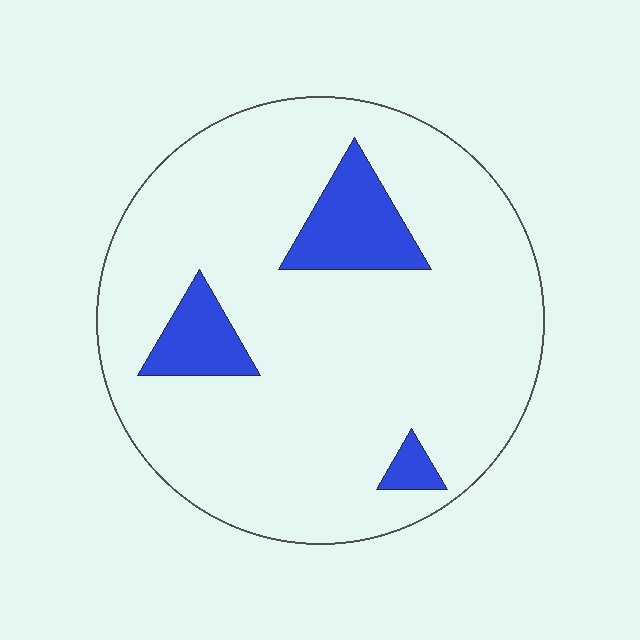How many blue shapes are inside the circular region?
3.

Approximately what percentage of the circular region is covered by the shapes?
Approximately 10%.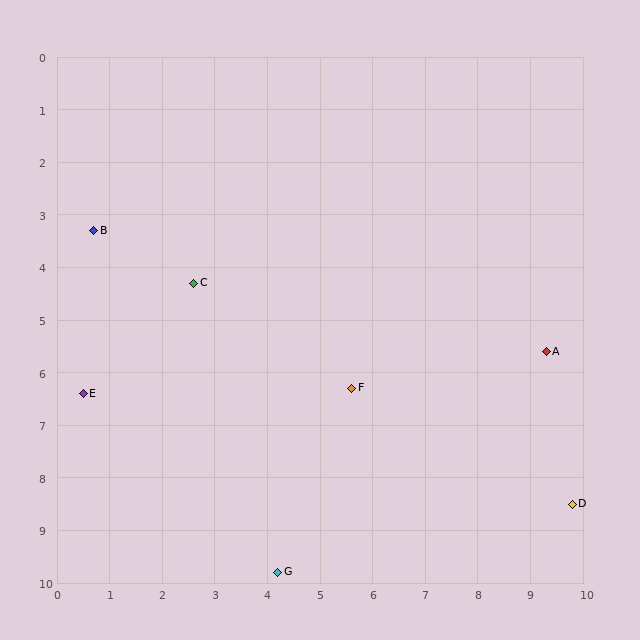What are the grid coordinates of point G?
Point G is at approximately (4.2, 9.8).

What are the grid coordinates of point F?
Point F is at approximately (5.6, 6.3).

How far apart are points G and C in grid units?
Points G and C are about 5.7 grid units apart.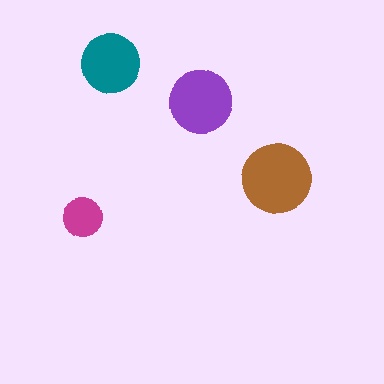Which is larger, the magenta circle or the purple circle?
The purple one.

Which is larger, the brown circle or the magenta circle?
The brown one.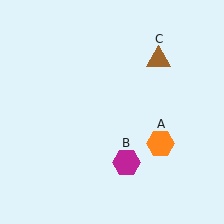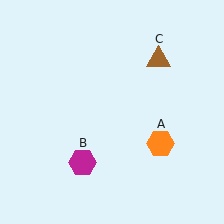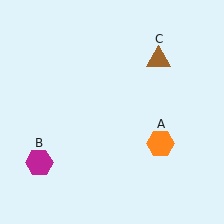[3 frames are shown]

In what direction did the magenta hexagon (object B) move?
The magenta hexagon (object B) moved left.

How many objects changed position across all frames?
1 object changed position: magenta hexagon (object B).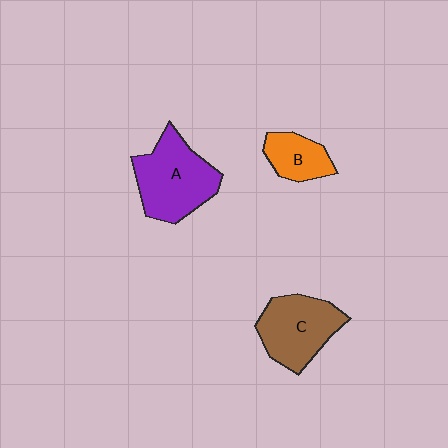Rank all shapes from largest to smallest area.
From largest to smallest: A (purple), C (brown), B (orange).